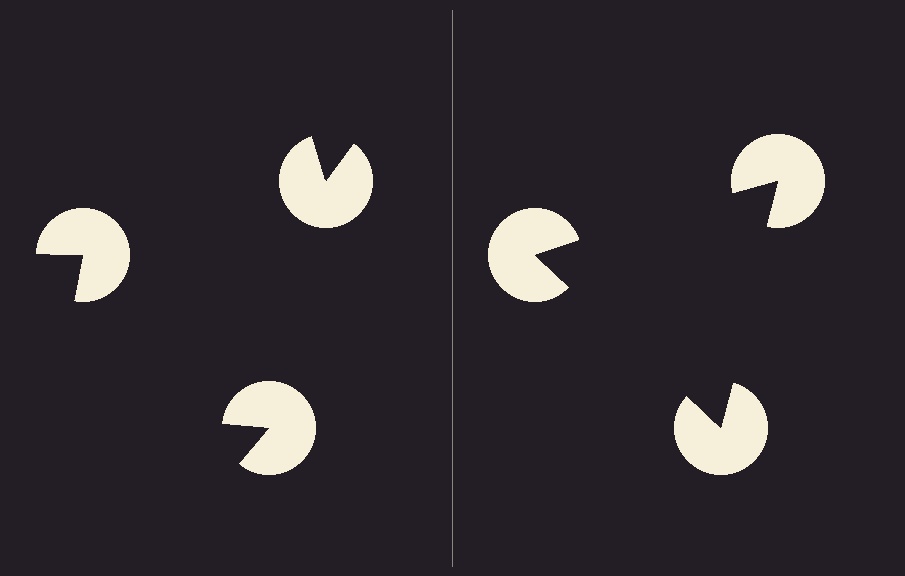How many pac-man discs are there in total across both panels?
6 — 3 on each side.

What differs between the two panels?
The pac-man discs are positioned identically on both sides; only the wedge orientations differ. On the right they align to a triangle; on the left they are misaligned.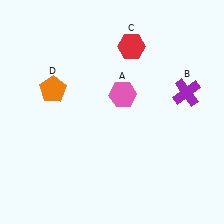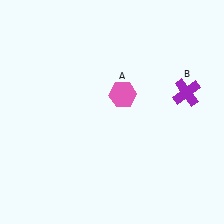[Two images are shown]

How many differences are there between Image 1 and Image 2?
There are 2 differences between the two images.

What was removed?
The red hexagon (C), the orange pentagon (D) were removed in Image 2.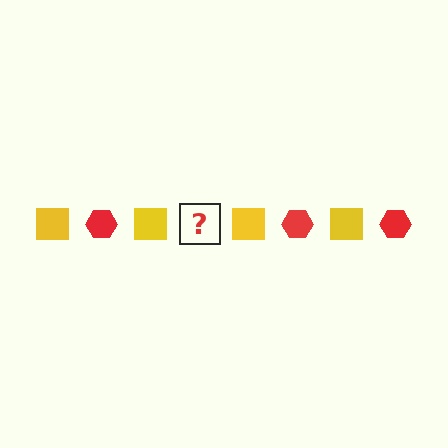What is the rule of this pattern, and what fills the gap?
The rule is that the pattern alternates between yellow square and red hexagon. The gap should be filled with a red hexagon.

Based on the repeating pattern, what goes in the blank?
The blank should be a red hexagon.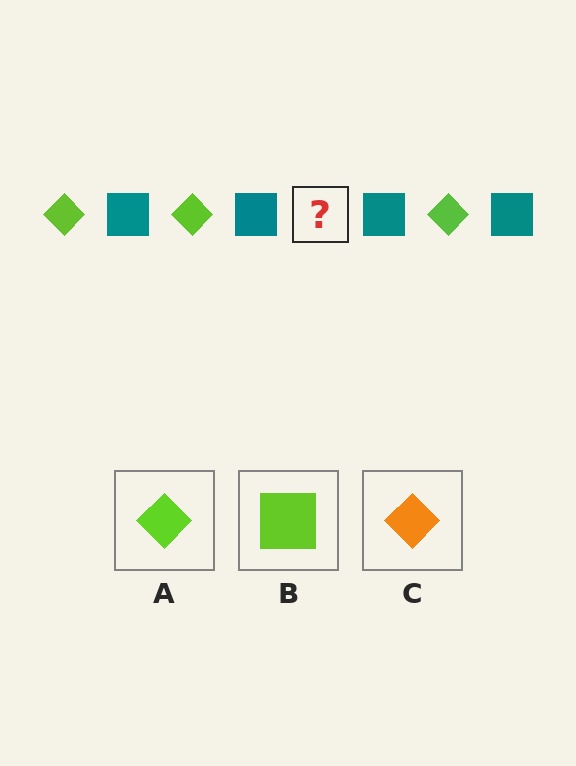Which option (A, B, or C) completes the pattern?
A.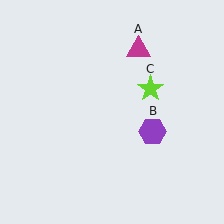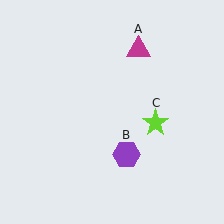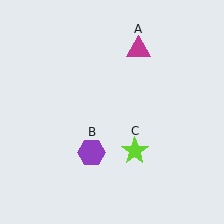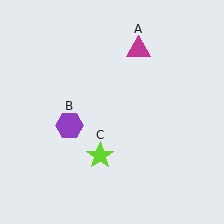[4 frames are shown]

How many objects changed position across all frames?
2 objects changed position: purple hexagon (object B), lime star (object C).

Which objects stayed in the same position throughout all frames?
Magenta triangle (object A) remained stationary.